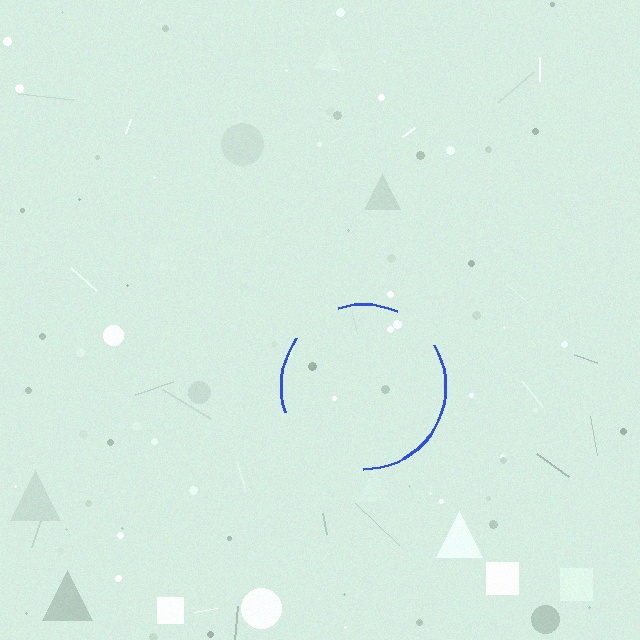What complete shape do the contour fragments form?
The contour fragments form a circle.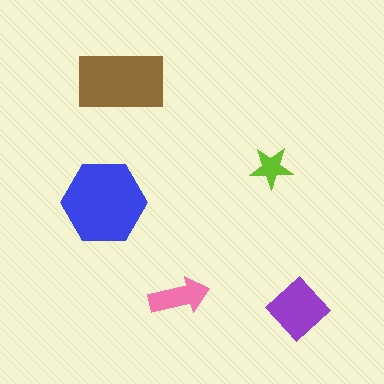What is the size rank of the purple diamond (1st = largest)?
3rd.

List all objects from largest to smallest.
The blue hexagon, the brown rectangle, the purple diamond, the pink arrow, the lime star.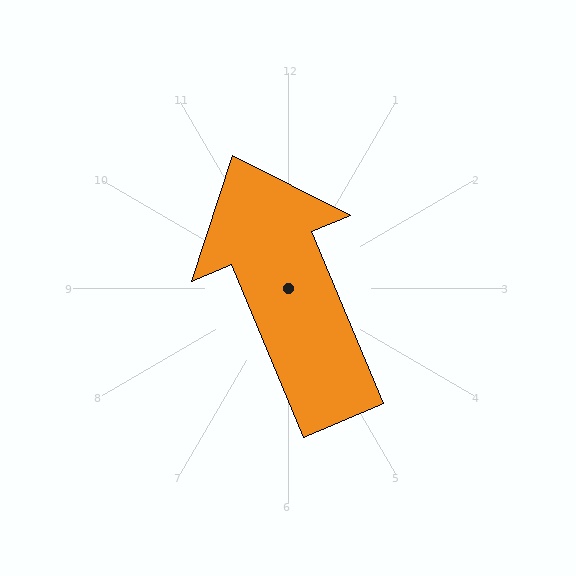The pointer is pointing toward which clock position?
Roughly 11 o'clock.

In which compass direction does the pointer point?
Northwest.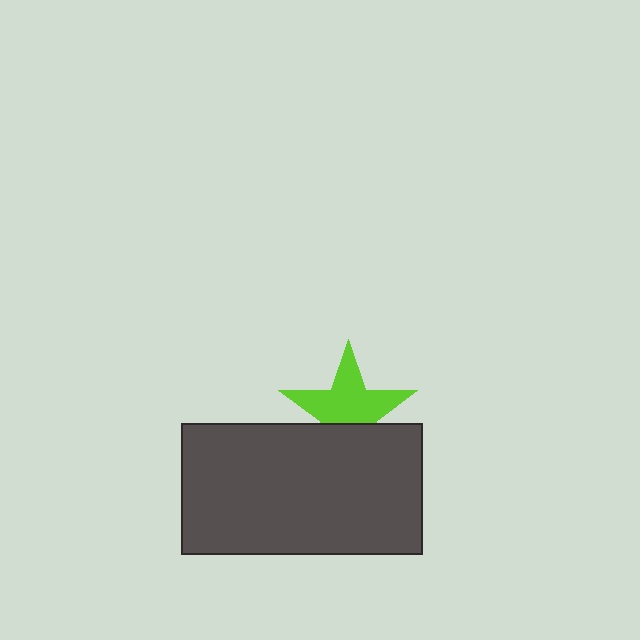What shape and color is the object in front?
The object in front is a dark gray rectangle.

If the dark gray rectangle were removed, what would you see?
You would see the complete lime star.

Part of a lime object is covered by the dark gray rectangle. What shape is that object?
It is a star.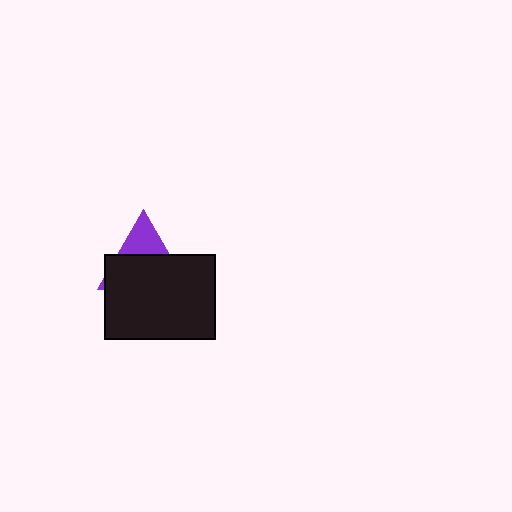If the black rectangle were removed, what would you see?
You would see the complete purple triangle.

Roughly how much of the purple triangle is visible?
A small part of it is visible (roughly 32%).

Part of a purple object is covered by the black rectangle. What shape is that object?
It is a triangle.